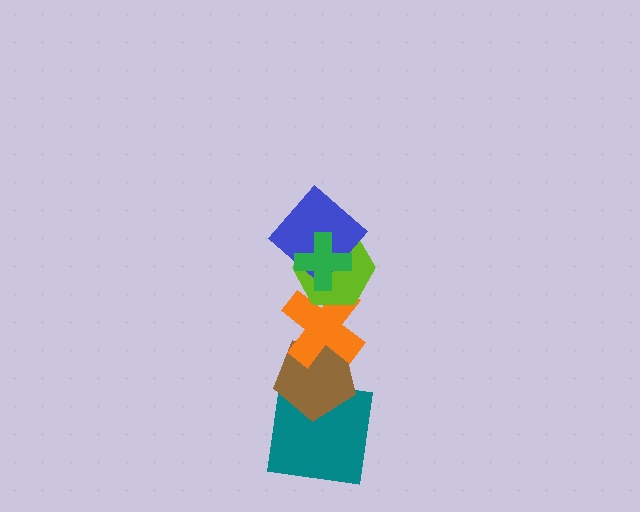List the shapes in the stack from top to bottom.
From top to bottom: the green cross, the blue diamond, the lime hexagon, the orange cross, the brown pentagon, the teal square.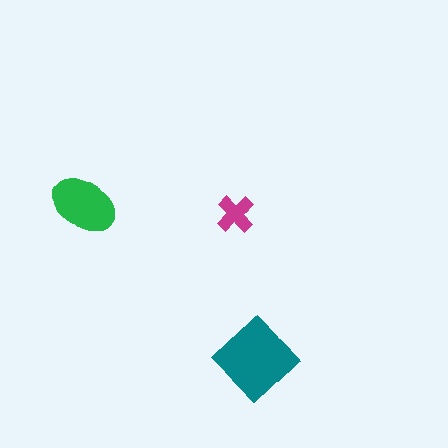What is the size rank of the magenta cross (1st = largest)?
3rd.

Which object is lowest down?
The teal diamond is bottommost.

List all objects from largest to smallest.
The teal diamond, the green ellipse, the magenta cross.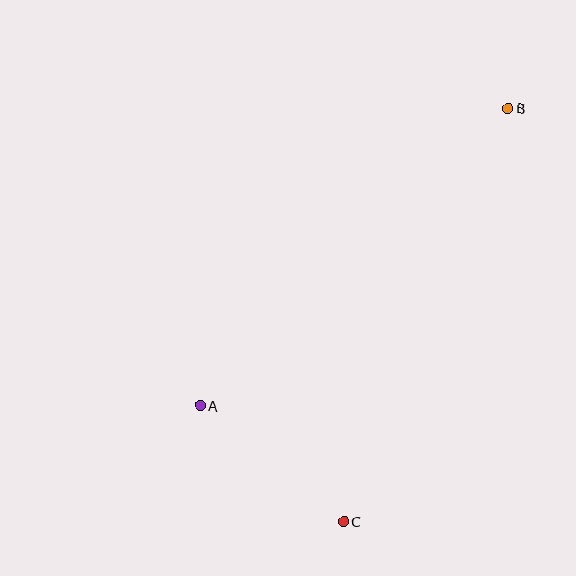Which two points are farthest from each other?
Points B and C are farthest from each other.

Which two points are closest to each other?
Points A and C are closest to each other.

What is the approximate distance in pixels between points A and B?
The distance between A and B is approximately 428 pixels.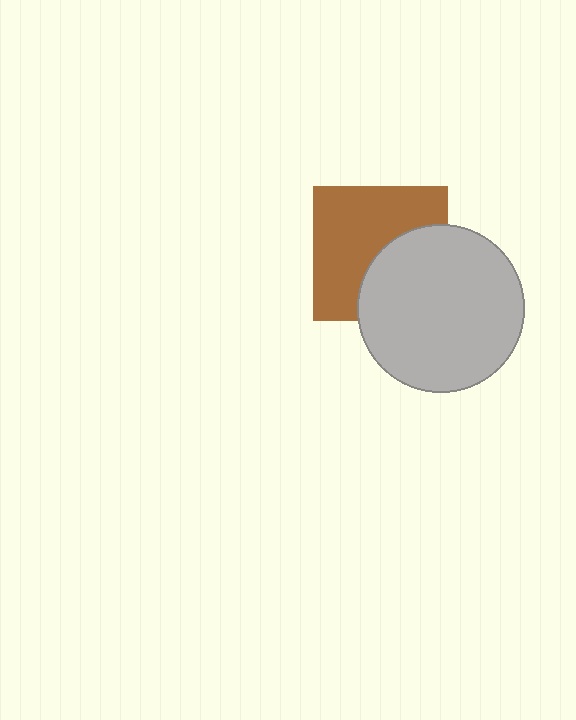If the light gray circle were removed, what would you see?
You would see the complete brown square.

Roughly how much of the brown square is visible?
About half of it is visible (roughly 60%).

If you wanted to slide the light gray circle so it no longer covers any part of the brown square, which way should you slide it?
Slide it toward the lower-right — that is the most direct way to separate the two shapes.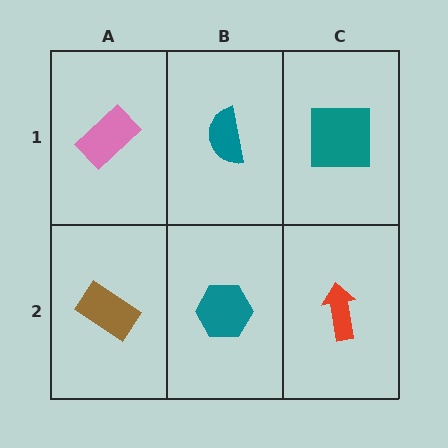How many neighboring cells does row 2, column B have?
3.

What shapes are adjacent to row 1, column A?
A brown rectangle (row 2, column A), a teal semicircle (row 1, column B).